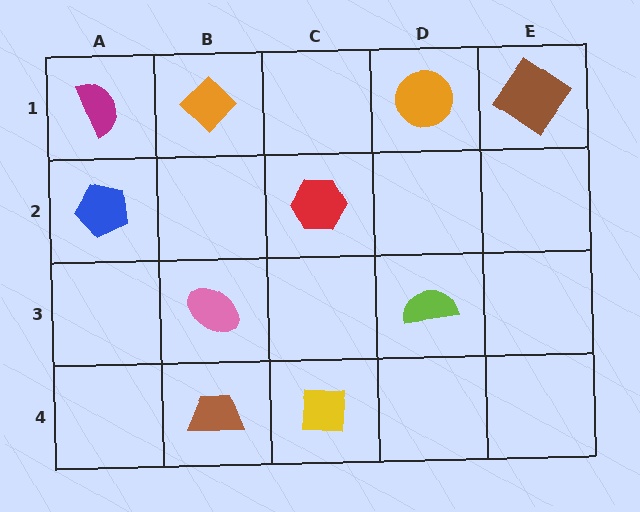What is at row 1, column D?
An orange circle.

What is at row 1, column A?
A magenta semicircle.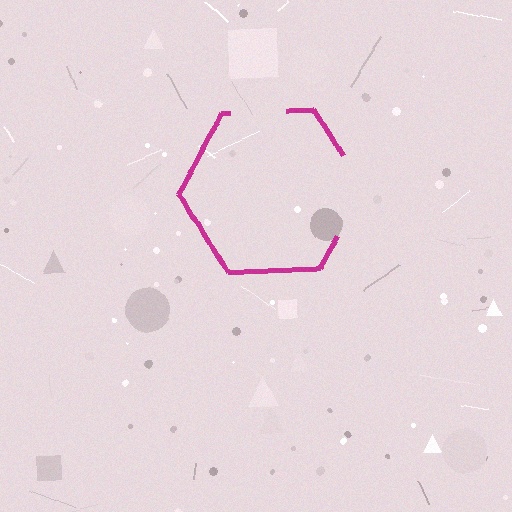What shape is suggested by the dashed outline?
The dashed outline suggests a hexagon.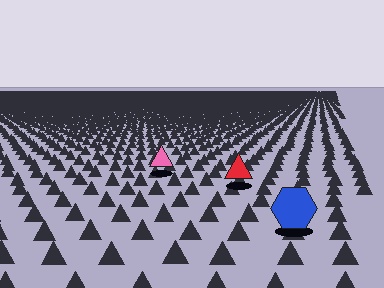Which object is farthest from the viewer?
The pink triangle is farthest from the viewer. It appears smaller and the ground texture around it is denser.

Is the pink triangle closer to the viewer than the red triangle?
No. The red triangle is closer — you can tell from the texture gradient: the ground texture is coarser near it.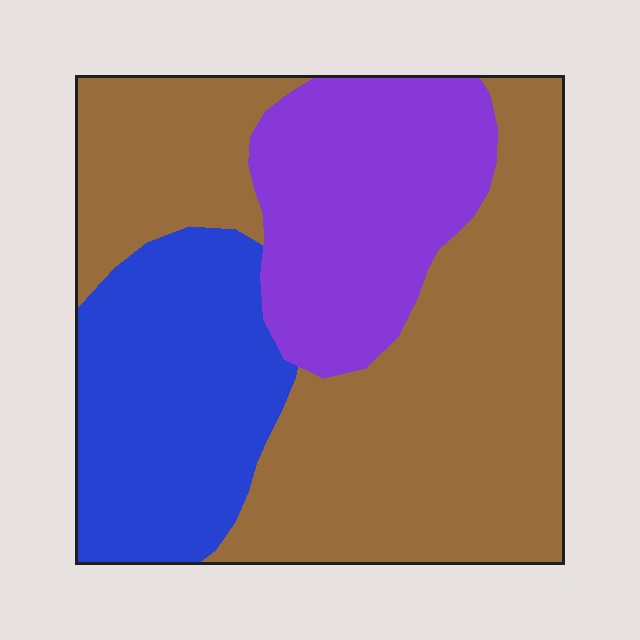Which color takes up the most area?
Brown, at roughly 50%.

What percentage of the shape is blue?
Blue takes up between a sixth and a third of the shape.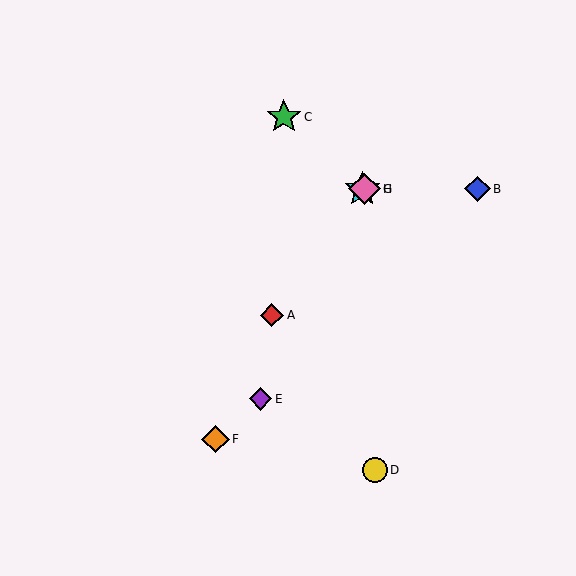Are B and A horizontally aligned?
No, B is at y≈189 and A is at y≈315.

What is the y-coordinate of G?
Object G is at y≈189.